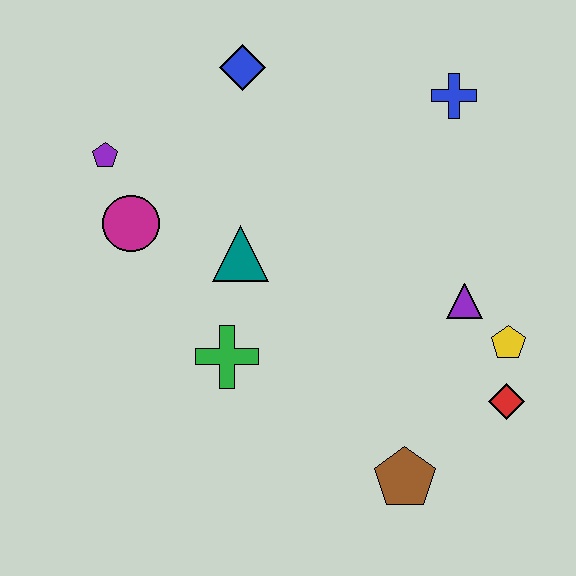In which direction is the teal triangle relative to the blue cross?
The teal triangle is to the left of the blue cross.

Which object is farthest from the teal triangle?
The red diamond is farthest from the teal triangle.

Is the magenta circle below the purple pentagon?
Yes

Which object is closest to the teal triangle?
The green cross is closest to the teal triangle.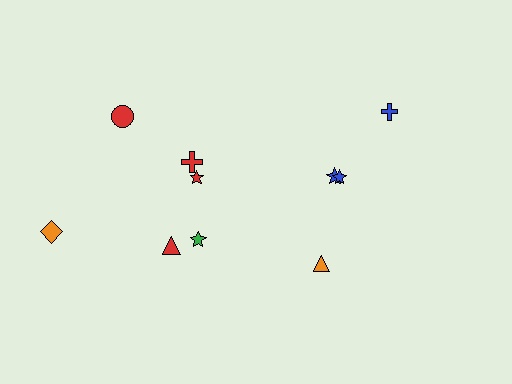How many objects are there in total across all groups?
There are 10 objects.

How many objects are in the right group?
There are 4 objects.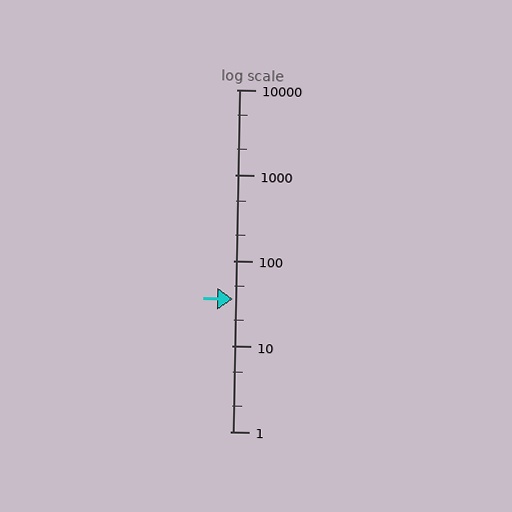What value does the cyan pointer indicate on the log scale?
The pointer indicates approximately 35.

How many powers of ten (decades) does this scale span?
The scale spans 4 decades, from 1 to 10000.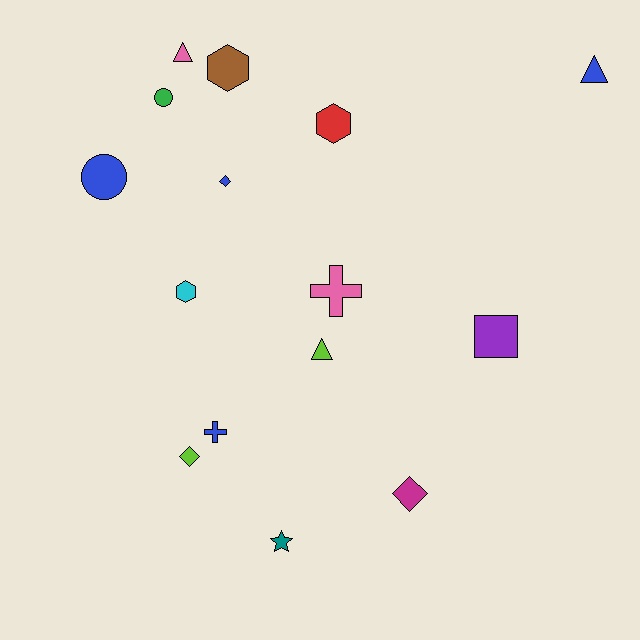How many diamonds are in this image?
There are 3 diamonds.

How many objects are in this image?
There are 15 objects.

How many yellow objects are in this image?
There are no yellow objects.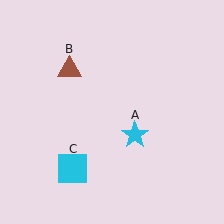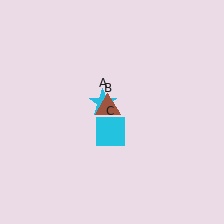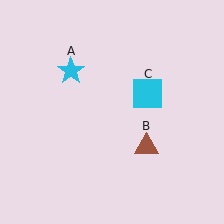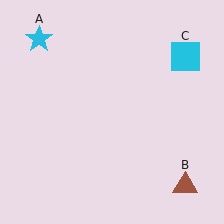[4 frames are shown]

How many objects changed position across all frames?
3 objects changed position: cyan star (object A), brown triangle (object B), cyan square (object C).